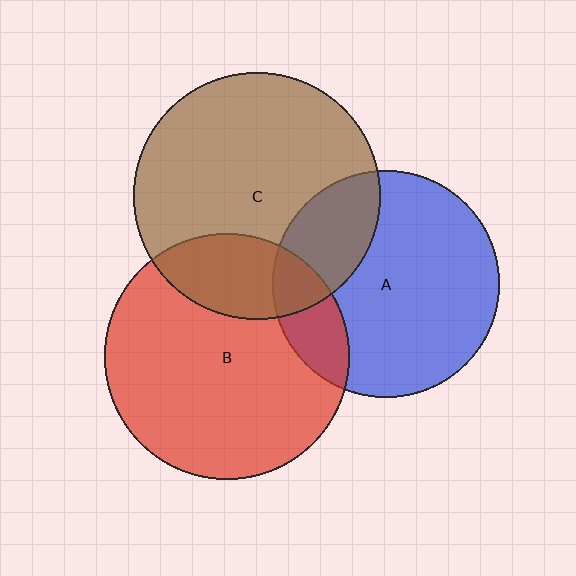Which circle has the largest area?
Circle C (brown).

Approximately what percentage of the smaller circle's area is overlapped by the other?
Approximately 25%.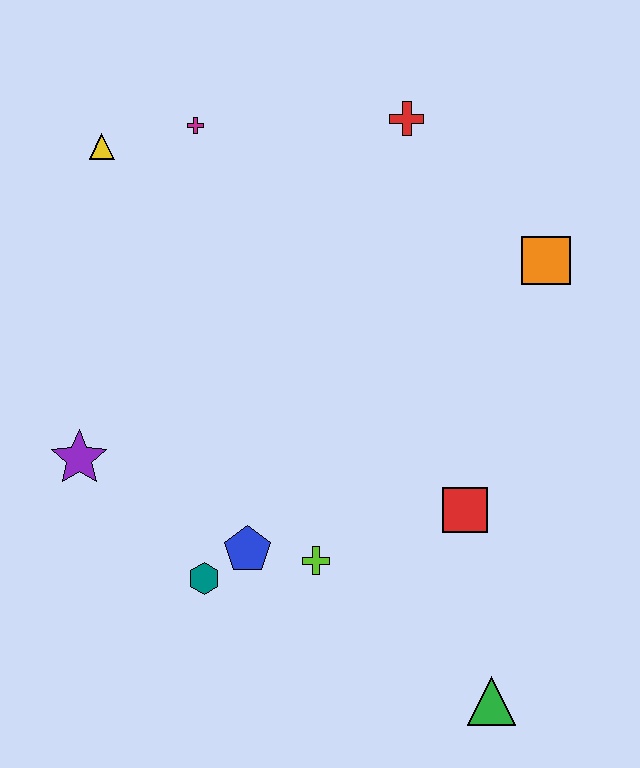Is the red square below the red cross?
Yes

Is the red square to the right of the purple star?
Yes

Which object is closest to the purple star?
The teal hexagon is closest to the purple star.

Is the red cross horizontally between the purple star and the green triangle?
Yes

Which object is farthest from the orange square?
The purple star is farthest from the orange square.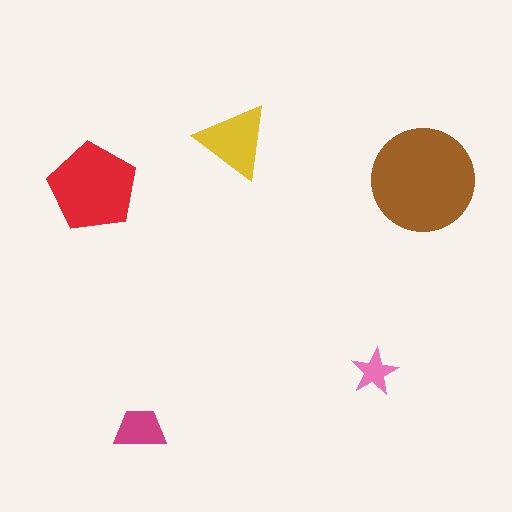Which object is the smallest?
The pink star.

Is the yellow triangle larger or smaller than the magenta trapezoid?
Larger.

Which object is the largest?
The brown circle.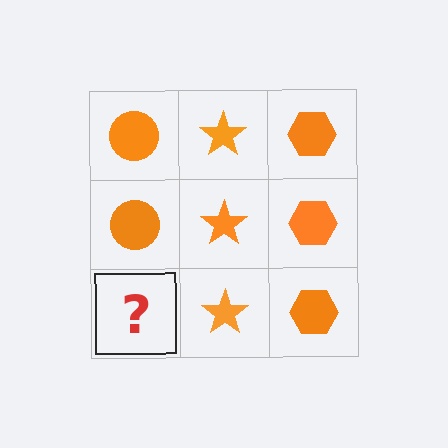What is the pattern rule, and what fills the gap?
The rule is that each column has a consistent shape. The gap should be filled with an orange circle.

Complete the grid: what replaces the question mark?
The question mark should be replaced with an orange circle.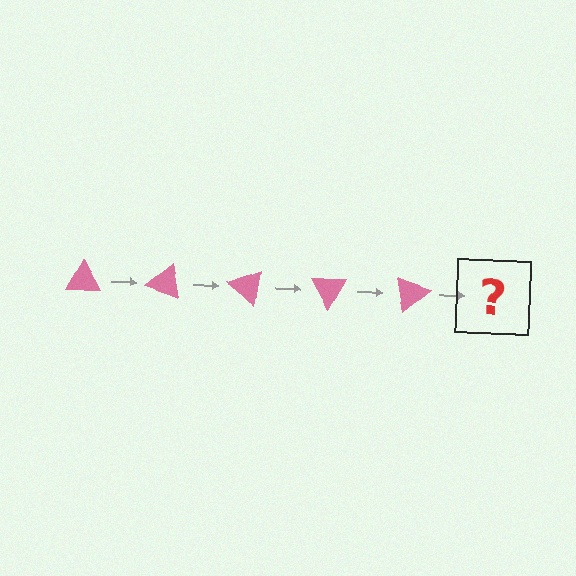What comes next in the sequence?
The next element should be a pink triangle rotated 100 degrees.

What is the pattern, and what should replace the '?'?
The pattern is that the triangle rotates 20 degrees each step. The '?' should be a pink triangle rotated 100 degrees.